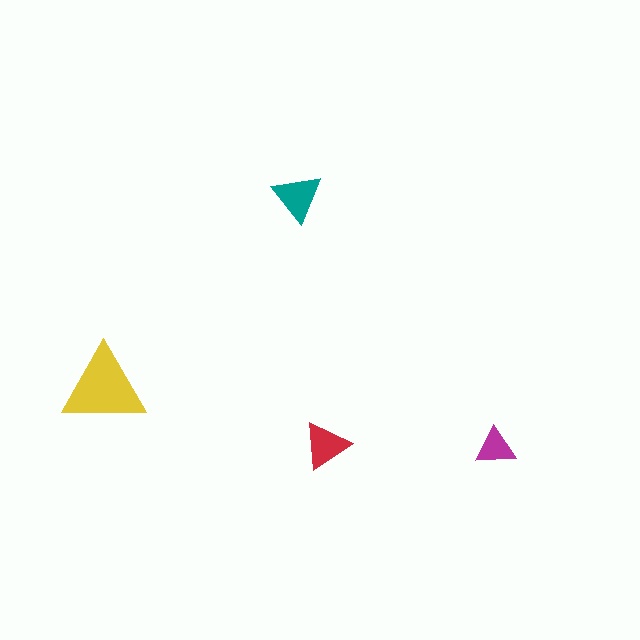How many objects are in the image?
There are 4 objects in the image.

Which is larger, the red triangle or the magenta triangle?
The red one.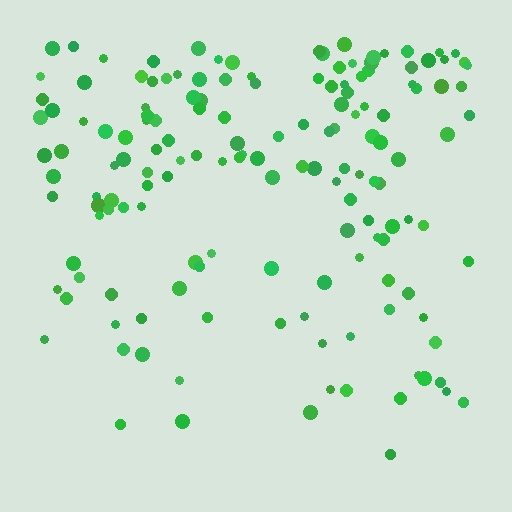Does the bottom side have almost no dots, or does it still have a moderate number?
Still a moderate number, just noticeably fewer than the top.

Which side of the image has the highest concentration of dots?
The top.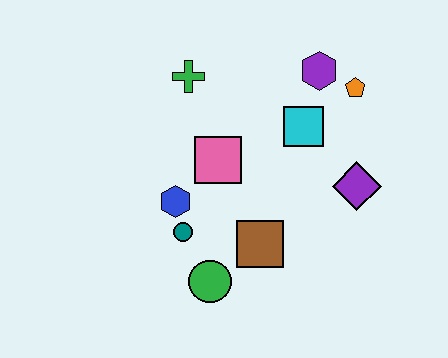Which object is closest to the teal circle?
The blue hexagon is closest to the teal circle.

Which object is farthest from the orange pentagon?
The green circle is farthest from the orange pentagon.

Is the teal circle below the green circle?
No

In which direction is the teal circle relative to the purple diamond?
The teal circle is to the left of the purple diamond.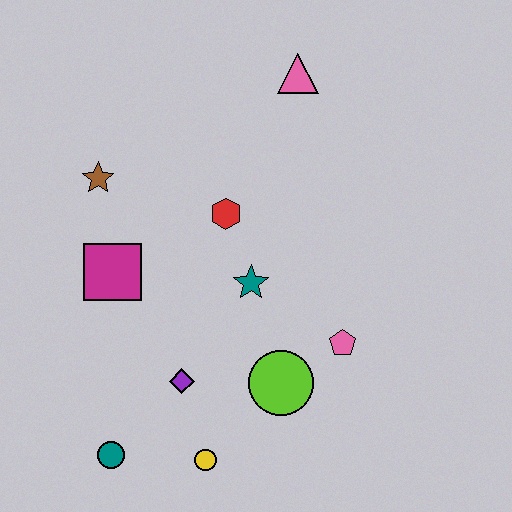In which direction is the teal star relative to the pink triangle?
The teal star is below the pink triangle.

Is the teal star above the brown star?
No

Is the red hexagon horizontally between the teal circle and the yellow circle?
No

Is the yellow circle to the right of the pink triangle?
No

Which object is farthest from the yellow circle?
The pink triangle is farthest from the yellow circle.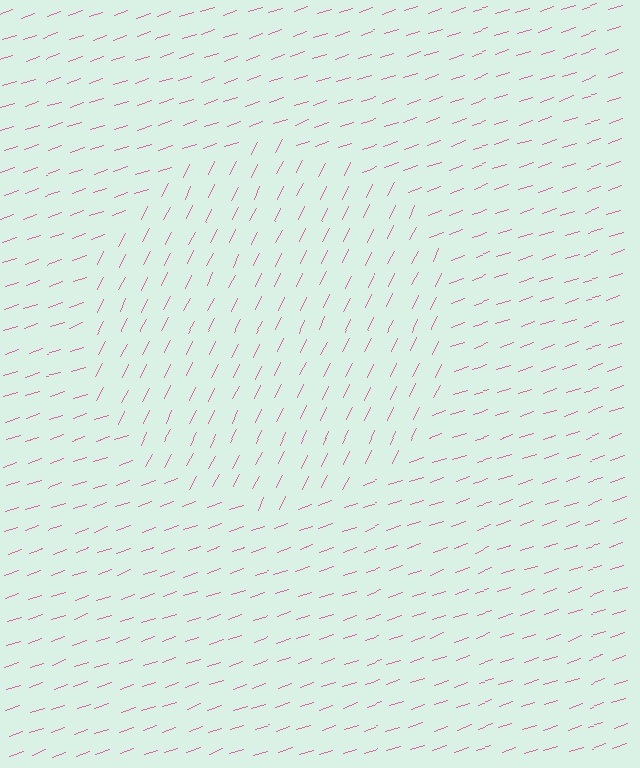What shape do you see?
I see a circle.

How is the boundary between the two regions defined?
The boundary is defined purely by a change in line orientation (approximately 45 degrees difference). All lines are the same color and thickness.